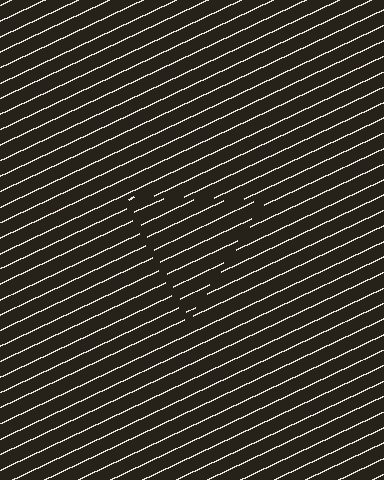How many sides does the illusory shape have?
3 sides — the line-ends trace a triangle.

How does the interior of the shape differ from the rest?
The interior of the shape contains the same grating, shifted by half a period — the contour is defined by the phase discontinuity where line-ends from the inner and outer gratings abut.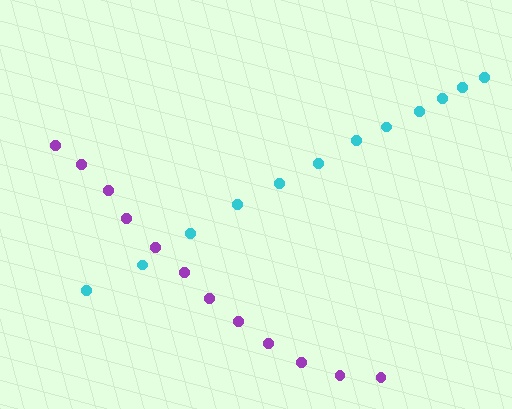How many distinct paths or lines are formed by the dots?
There are 2 distinct paths.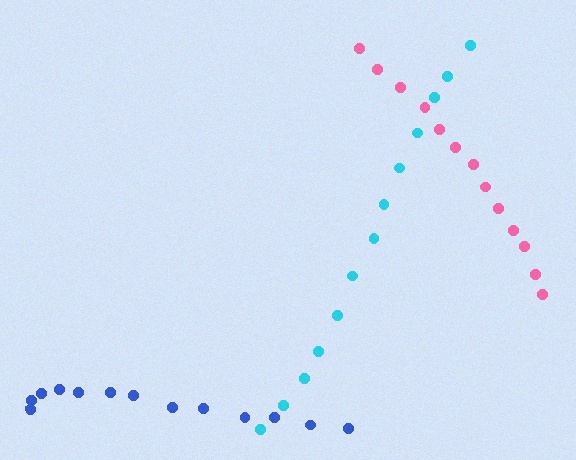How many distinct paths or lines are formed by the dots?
There are 3 distinct paths.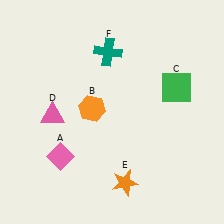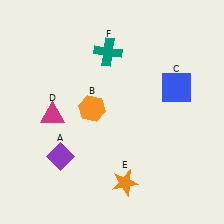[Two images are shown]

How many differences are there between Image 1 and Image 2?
There are 3 differences between the two images.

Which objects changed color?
A changed from pink to purple. C changed from green to blue. D changed from pink to magenta.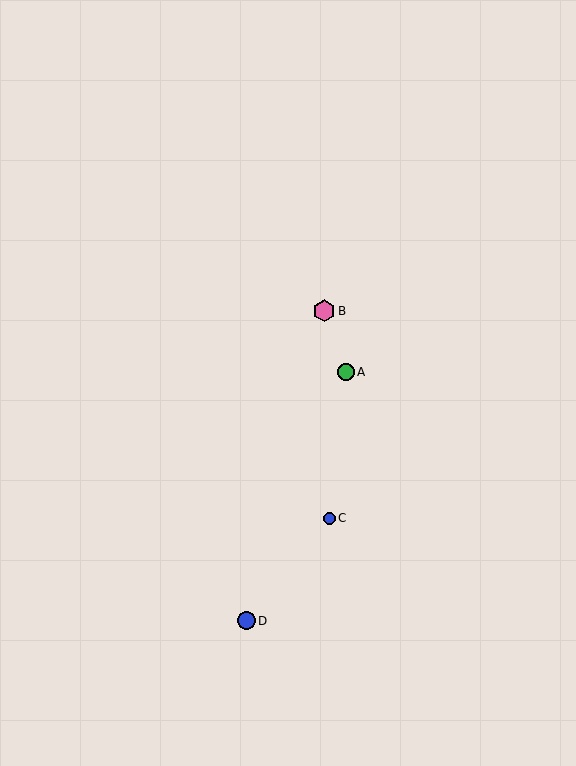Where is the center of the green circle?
The center of the green circle is at (346, 372).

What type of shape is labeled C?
Shape C is a blue circle.